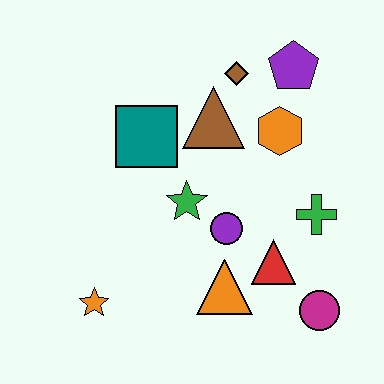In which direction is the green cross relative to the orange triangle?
The green cross is to the right of the orange triangle.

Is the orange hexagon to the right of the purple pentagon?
No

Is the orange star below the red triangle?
Yes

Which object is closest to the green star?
The purple circle is closest to the green star.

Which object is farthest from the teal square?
The magenta circle is farthest from the teal square.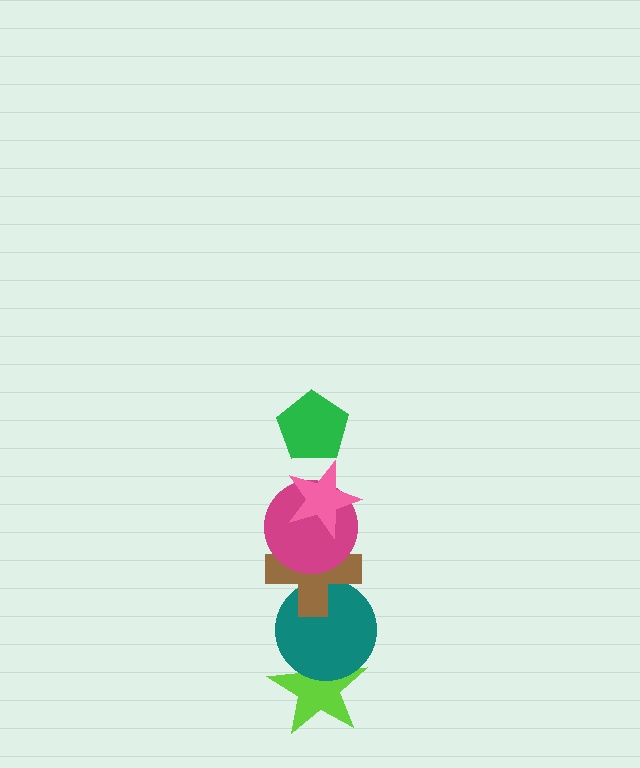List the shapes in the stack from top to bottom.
From top to bottom: the green pentagon, the pink star, the magenta circle, the brown cross, the teal circle, the lime star.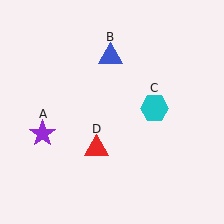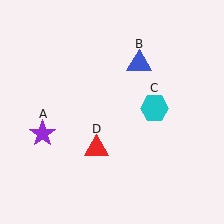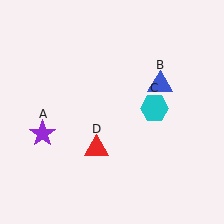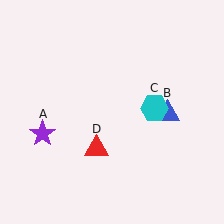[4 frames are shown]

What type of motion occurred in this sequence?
The blue triangle (object B) rotated clockwise around the center of the scene.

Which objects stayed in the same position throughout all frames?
Purple star (object A) and cyan hexagon (object C) and red triangle (object D) remained stationary.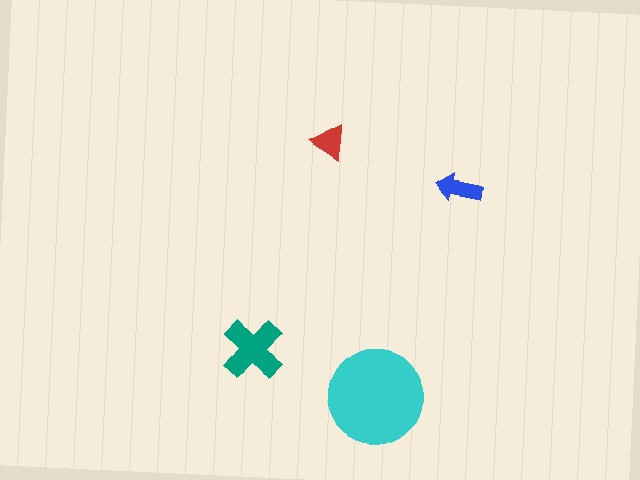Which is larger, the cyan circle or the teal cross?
The cyan circle.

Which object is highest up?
The red triangle is topmost.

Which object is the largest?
The cyan circle.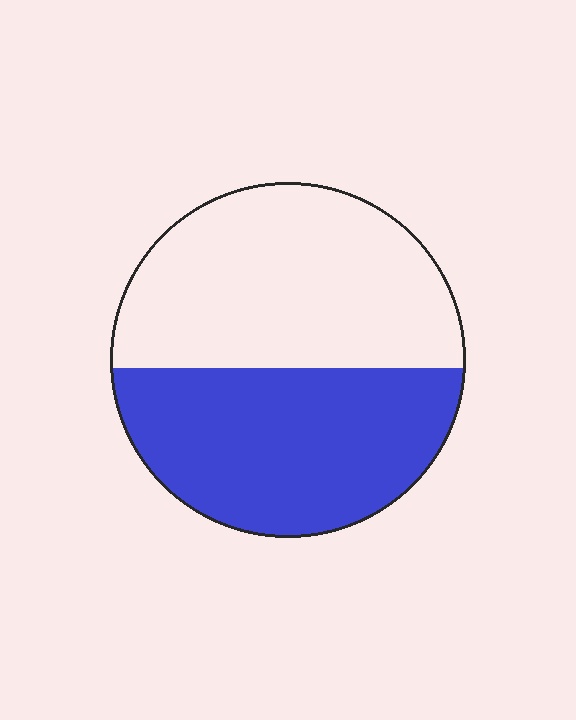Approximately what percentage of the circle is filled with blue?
Approximately 45%.